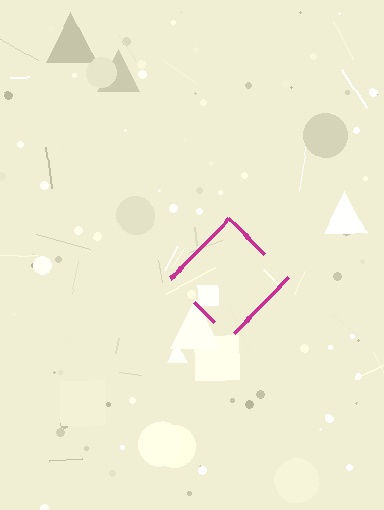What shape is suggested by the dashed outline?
The dashed outline suggests a diamond.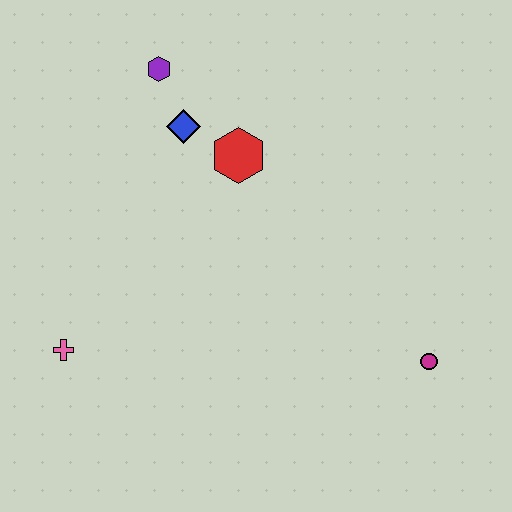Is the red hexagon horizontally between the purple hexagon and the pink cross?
No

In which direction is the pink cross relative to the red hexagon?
The pink cross is below the red hexagon.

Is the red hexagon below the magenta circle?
No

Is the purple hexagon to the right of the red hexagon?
No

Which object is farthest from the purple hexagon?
The magenta circle is farthest from the purple hexagon.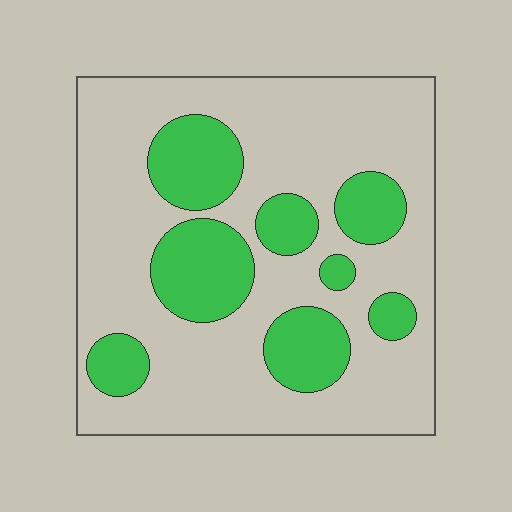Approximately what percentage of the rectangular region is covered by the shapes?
Approximately 25%.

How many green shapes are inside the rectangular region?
8.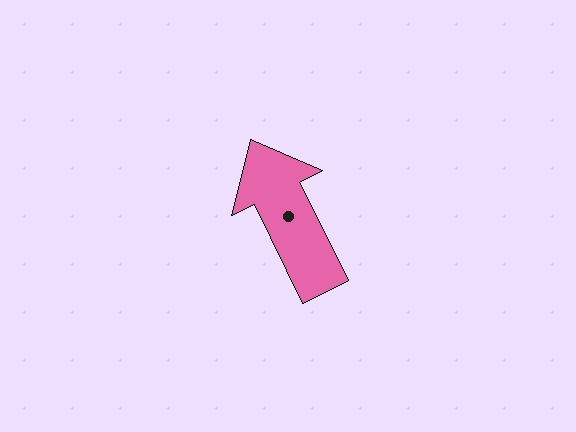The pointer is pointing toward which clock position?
Roughly 11 o'clock.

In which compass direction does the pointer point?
Northwest.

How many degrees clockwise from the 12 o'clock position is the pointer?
Approximately 334 degrees.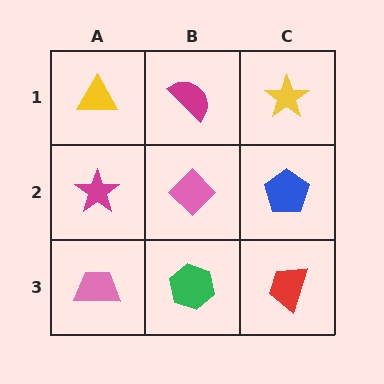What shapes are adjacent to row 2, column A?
A yellow triangle (row 1, column A), a pink trapezoid (row 3, column A), a pink diamond (row 2, column B).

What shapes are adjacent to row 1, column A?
A magenta star (row 2, column A), a magenta semicircle (row 1, column B).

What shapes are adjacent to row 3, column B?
A pink diamond (row 2, column B), a pink trapezoid (row 3, column A), a red trapezoid (row 3, column C).